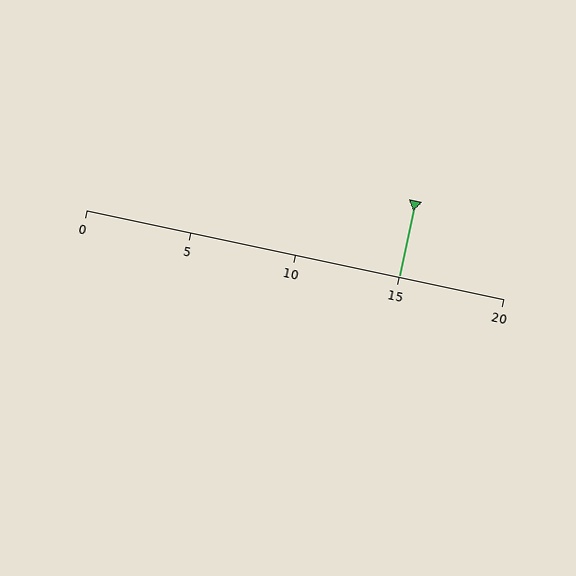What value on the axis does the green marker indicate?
The marker indicates approximately 15.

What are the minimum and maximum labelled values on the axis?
The axis runs from 0 to 20.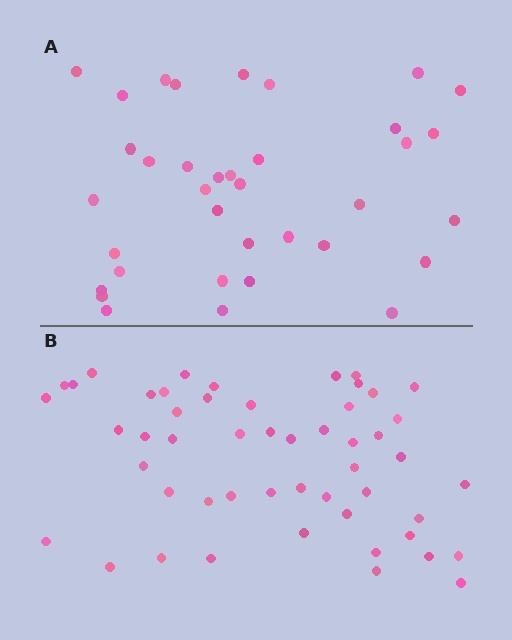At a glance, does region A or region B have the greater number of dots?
Region B (the bottom region) has more dots.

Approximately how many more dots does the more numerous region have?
Region B has approximately 15 more dots than region A.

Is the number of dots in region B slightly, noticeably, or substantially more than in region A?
Region B has noticeably more, but not dramatically so. The ratio is roughly 1.4 to 1.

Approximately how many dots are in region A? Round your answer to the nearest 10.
About 40 dots. (The exact count is 36, which rounds to 40.)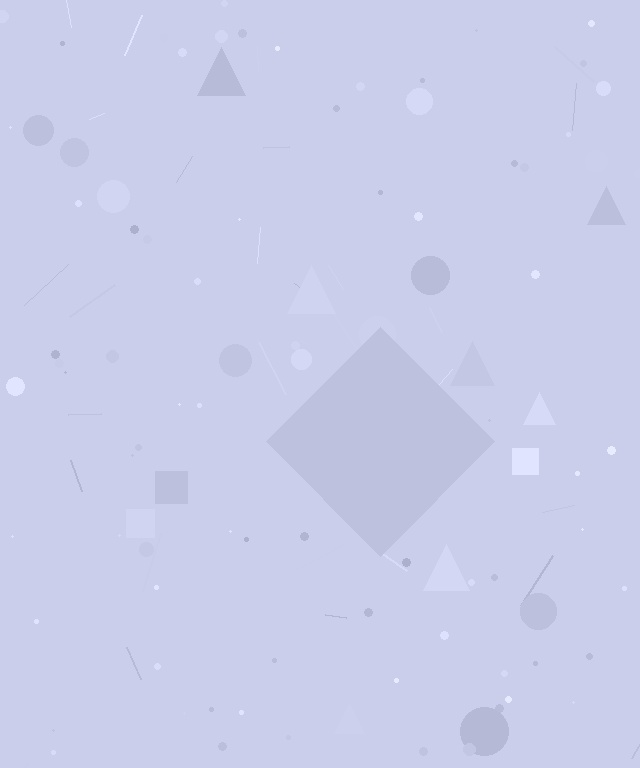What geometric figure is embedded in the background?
A diamond is embedded in the background.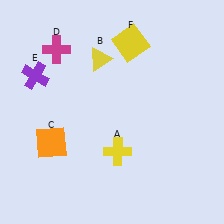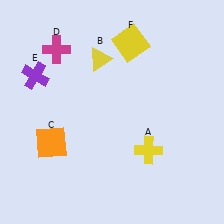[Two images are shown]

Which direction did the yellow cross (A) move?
The yellow cross (A) moved right.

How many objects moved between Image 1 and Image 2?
1 object moved between the two images.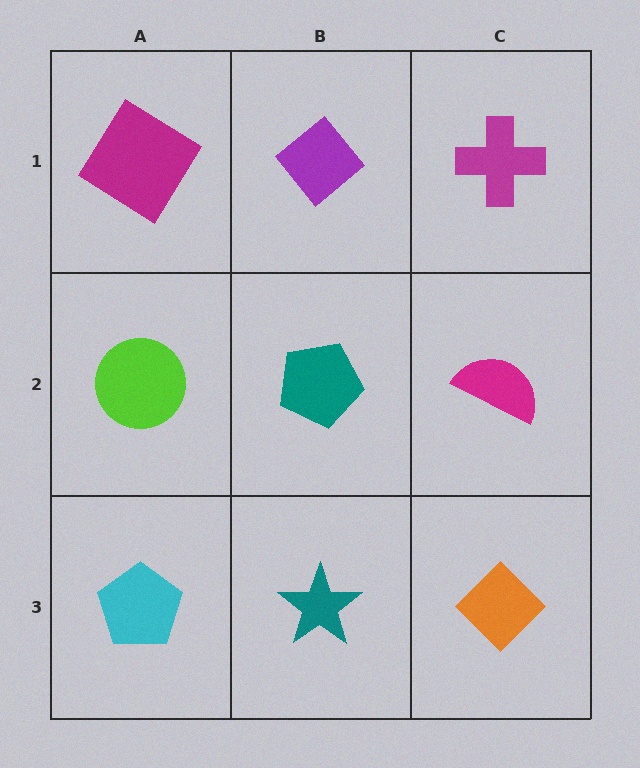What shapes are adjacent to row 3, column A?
A lime circle (row 2, column A), a teal star (row 3, column B).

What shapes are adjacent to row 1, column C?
A magenta semicircle (row 2, column C), a purple diamond (row 1, column B).